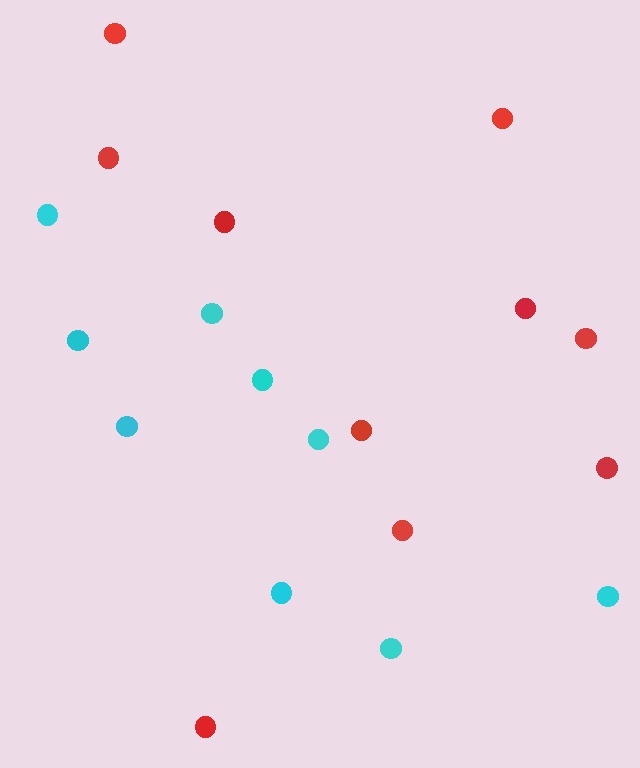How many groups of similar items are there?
There are 2 groups: one group of cyan circles (9) and one group of red circles (10).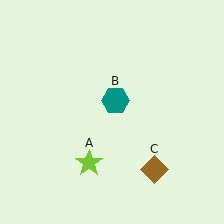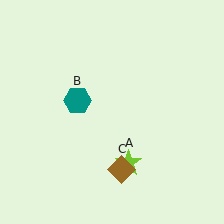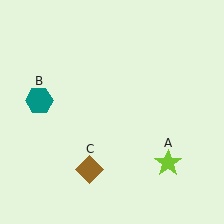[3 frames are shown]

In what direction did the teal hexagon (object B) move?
The teal hexagon (object B) moved left.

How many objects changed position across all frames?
3 objects changed position: lime star (object A), teal hexagon (object B), brown diamond (object C).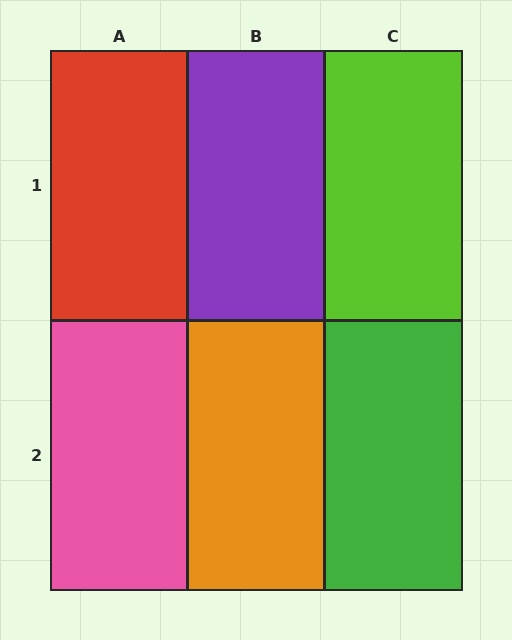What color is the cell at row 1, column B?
Purple.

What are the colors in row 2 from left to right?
Pink, orange, green.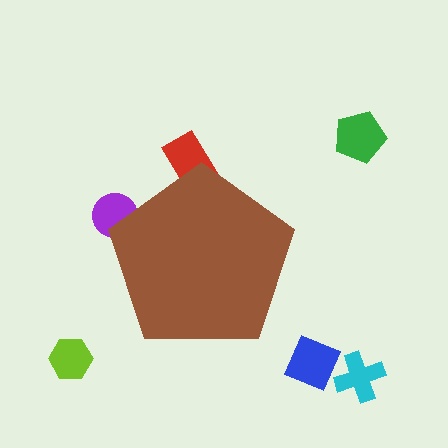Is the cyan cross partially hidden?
No, the cyan cross is fully visible.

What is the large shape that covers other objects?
A brown pentagon.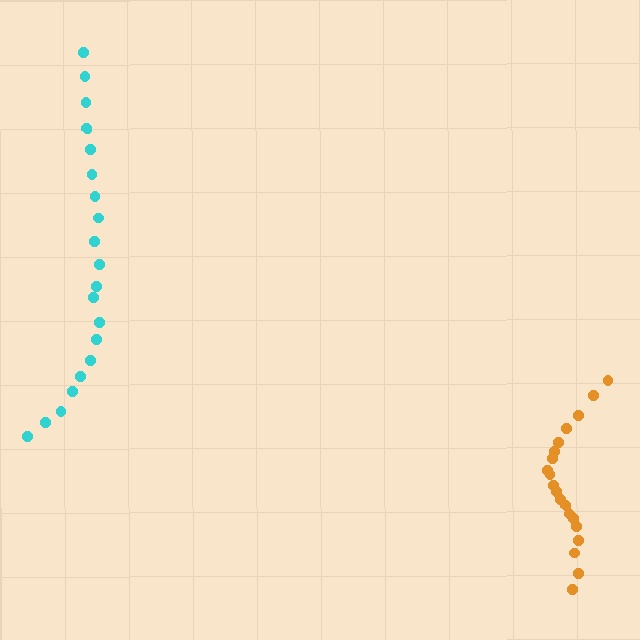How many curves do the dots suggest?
There are 2 distinct paths.